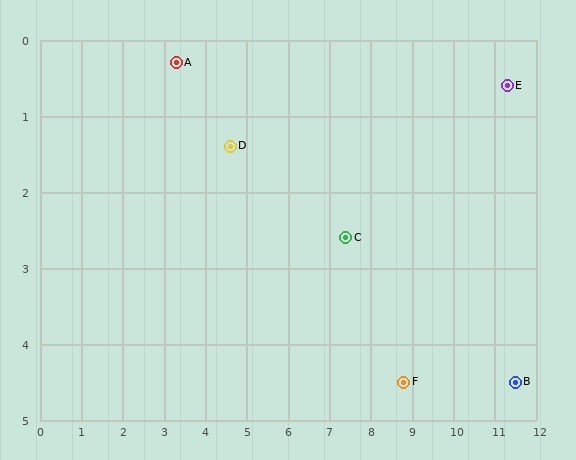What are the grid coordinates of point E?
Point E is at approximately (11.3, 0.6).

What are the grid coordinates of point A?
Point A is at approximately (3.3, 0.3).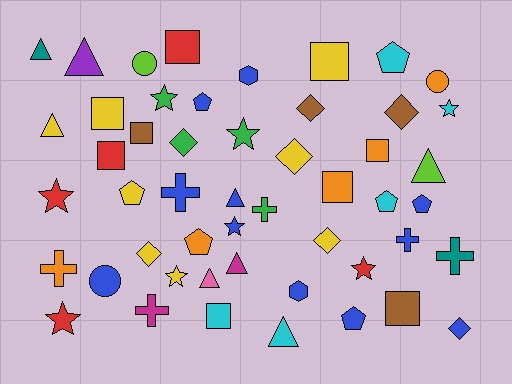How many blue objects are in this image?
There are 11 blue objects.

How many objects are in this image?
There are 50 objects.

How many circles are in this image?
There are 3 circles.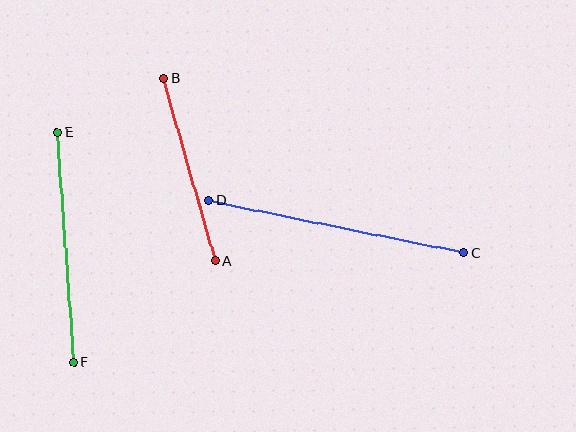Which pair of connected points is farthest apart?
Points C and D are farthest apart.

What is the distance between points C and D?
The distance is approximately 260 pixels.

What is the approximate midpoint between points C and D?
The midpoint is at approximately (336, 227) pixels.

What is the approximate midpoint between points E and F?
The midpoint is at approximately (65, 247) pixels.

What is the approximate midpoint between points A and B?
The midpoint is at approximately (189, 170) pixels.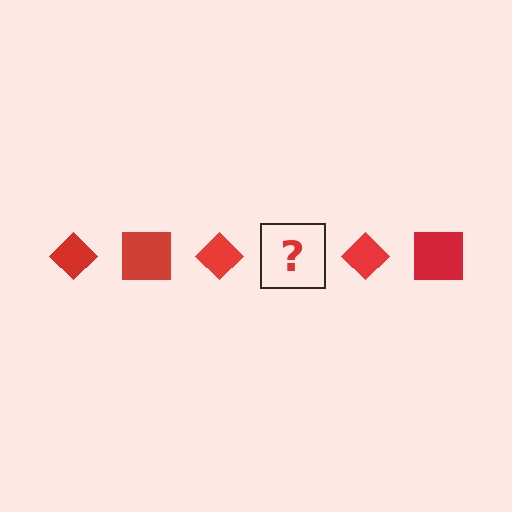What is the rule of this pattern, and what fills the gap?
The rule is that the pattern cycles through diamond, square shapes in red. The gap should be filled with a red square.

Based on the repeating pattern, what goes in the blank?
The blank should be a red square.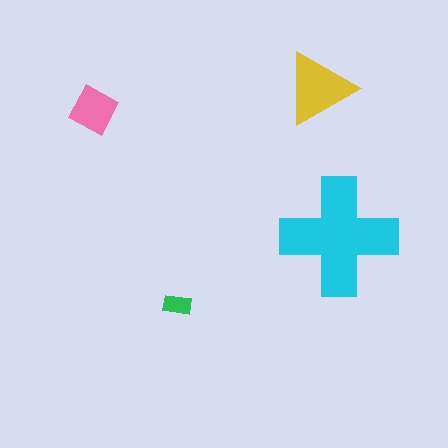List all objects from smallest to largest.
The green rectangle, the pink diamond, the yellow triangle, the cyan cross.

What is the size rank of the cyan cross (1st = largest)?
1st.